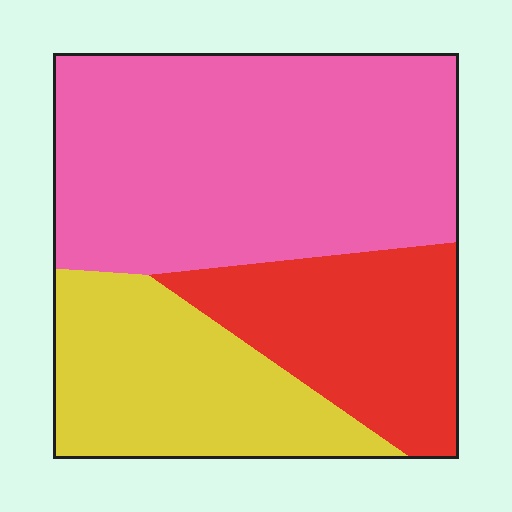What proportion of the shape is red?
Red covers about 25% of the shape.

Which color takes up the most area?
Pink, at roughly 50%.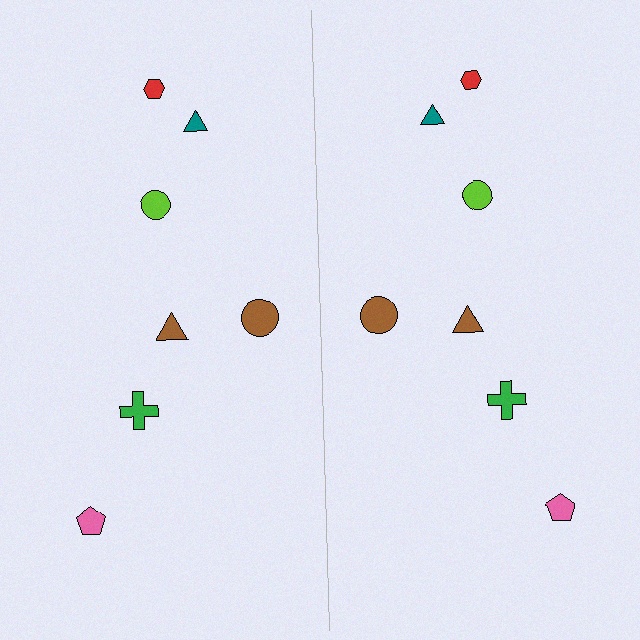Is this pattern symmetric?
Yes, this pattern has bilateral (reflection) symmetry.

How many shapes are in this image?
There are 14 shapes in this image.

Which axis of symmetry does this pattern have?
The pattern has a vertical axis of symmetry running through the center of the image.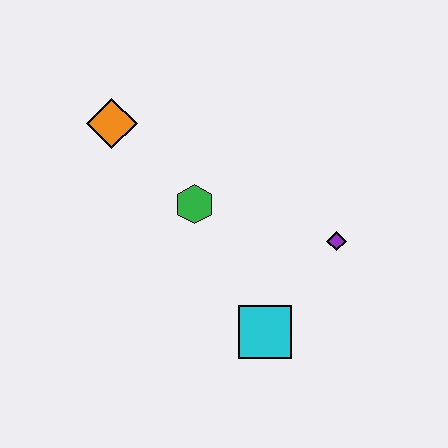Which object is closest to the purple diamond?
The cyan square is closest to the purple diamond.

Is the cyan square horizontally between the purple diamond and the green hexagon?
Yes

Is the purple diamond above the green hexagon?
No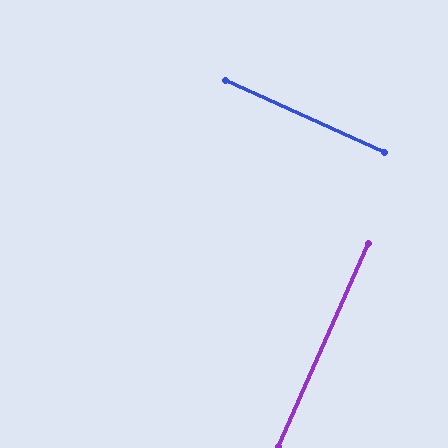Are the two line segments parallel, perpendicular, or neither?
Perpendicular — they meet at approximately 90°.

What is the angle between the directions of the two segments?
Approximately 90 degrees.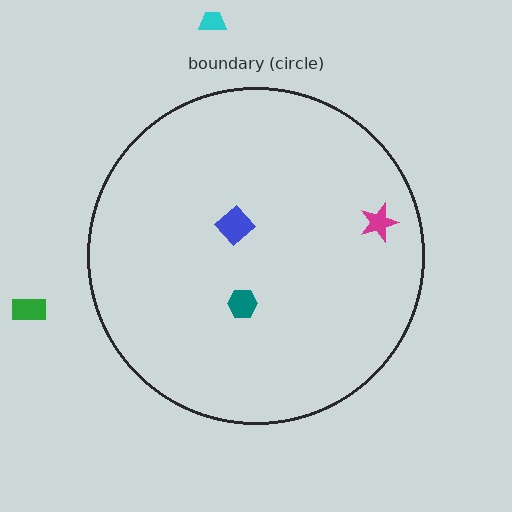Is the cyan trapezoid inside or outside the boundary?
Outside.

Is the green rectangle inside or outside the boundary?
Outside.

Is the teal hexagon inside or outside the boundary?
Inside.